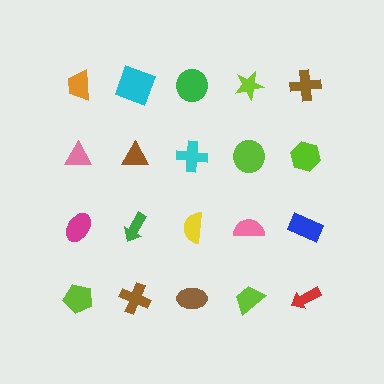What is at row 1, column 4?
A lime star.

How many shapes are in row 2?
5 shapes.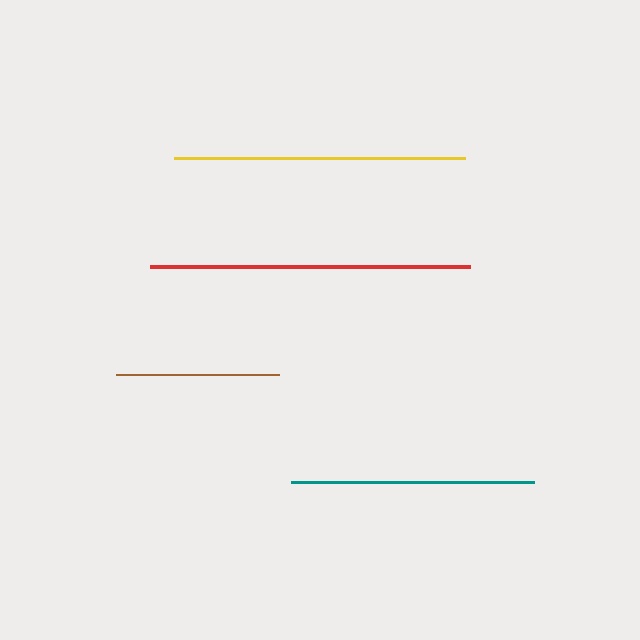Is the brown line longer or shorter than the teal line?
The teal line is longer than the brown line.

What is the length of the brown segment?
The brown segment is approximately 163 pixels long.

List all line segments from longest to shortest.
From longest to shortest: red, yellow, teal, brown.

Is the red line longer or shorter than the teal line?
The red line is longer than the teal line.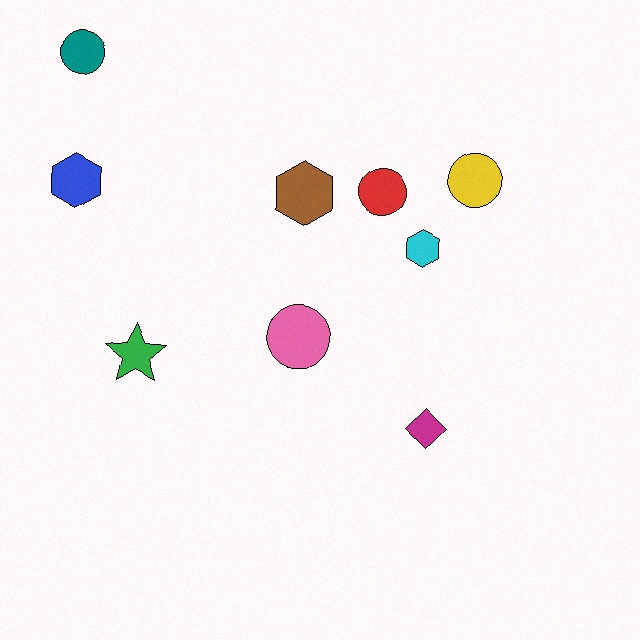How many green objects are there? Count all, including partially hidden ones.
There is 1 green object.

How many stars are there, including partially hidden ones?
There is 1 star.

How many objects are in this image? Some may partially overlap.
There are 9 objects.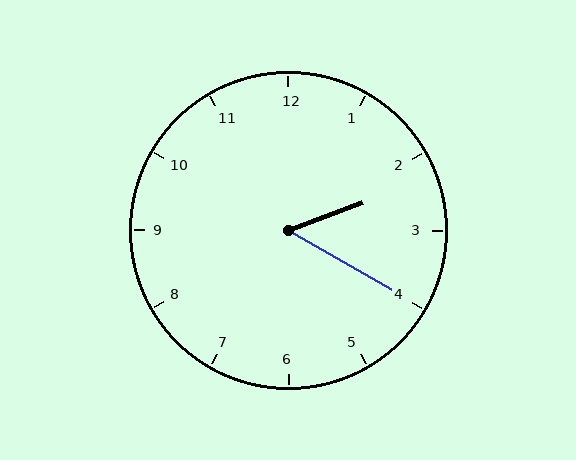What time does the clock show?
2:20.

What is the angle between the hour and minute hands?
Approximately 50 degrees.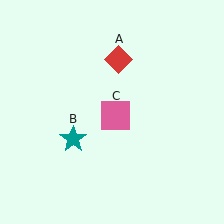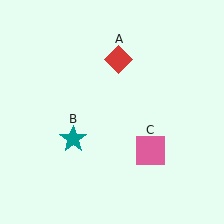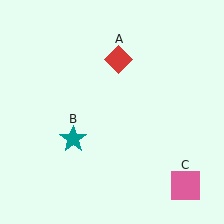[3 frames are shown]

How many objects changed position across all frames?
1 object changed position: pink square (object C).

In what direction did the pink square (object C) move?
The pink square (object C) moved down and to the right.